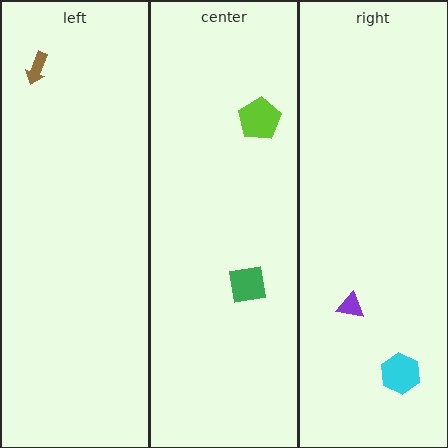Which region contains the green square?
The center region.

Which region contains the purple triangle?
The right region.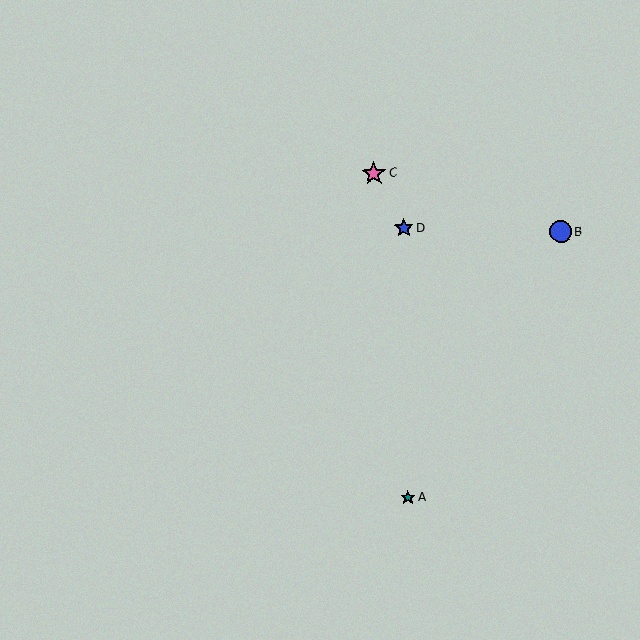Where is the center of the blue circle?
The center of the blue circle is at (561, 232).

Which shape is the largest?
The pink star (labeled C) is the largest.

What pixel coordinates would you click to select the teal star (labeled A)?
Click at (408, 498) to select the teal star A.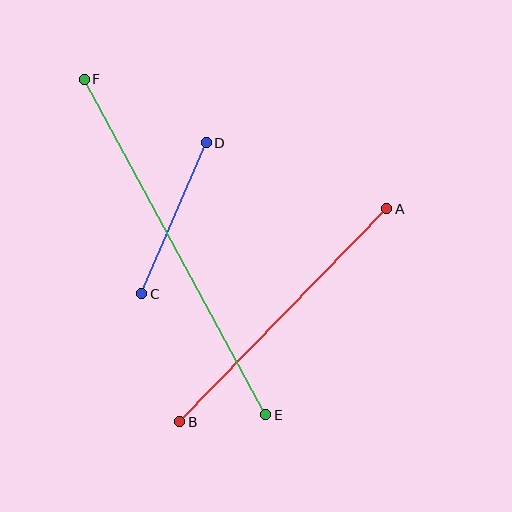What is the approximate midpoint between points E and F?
The midpoint is at approximately (175, 247) pixels.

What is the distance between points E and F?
The distance is approximately 382 pixels.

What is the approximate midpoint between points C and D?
The midpoint is at approximately (174, 218) pixels.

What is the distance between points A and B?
The distance is approximately 297 pixels.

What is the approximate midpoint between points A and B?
The midpoint is at approximately (283, 315) pixels.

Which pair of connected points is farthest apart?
Points E and F are farthest apart.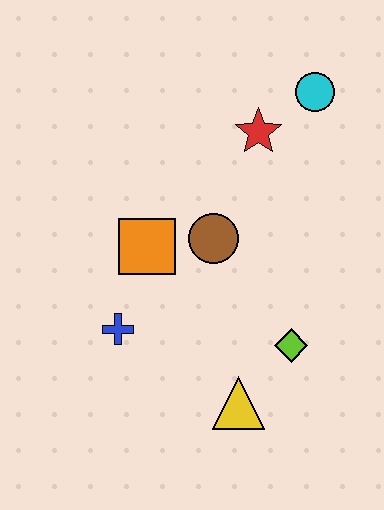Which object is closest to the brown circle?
The orange square is closest to the brown circle.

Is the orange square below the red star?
Yes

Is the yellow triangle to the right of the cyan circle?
No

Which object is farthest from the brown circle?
The cyan circle is farthest from the brown circle.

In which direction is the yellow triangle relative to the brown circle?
The yellow triangle is below the brown circle.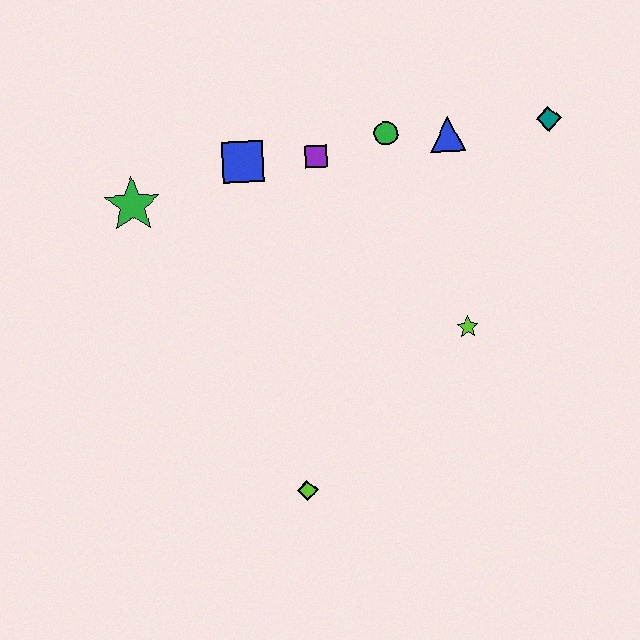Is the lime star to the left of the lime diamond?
No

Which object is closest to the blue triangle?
The green circle is closest to the blue triangle.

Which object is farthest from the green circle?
The lime diamond is farthest from the green circle.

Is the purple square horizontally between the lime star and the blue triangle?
No